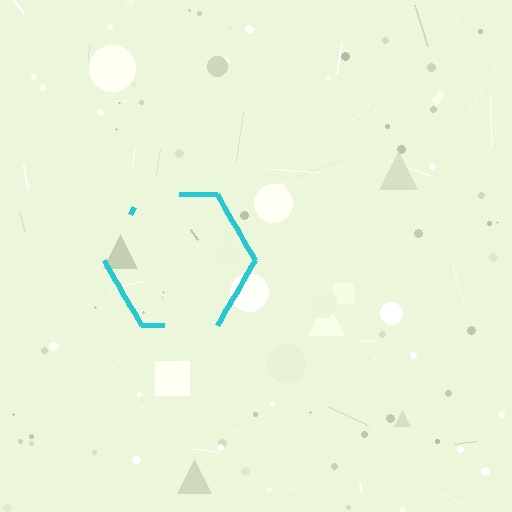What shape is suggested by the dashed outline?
The dashed outline suggests a hexagon.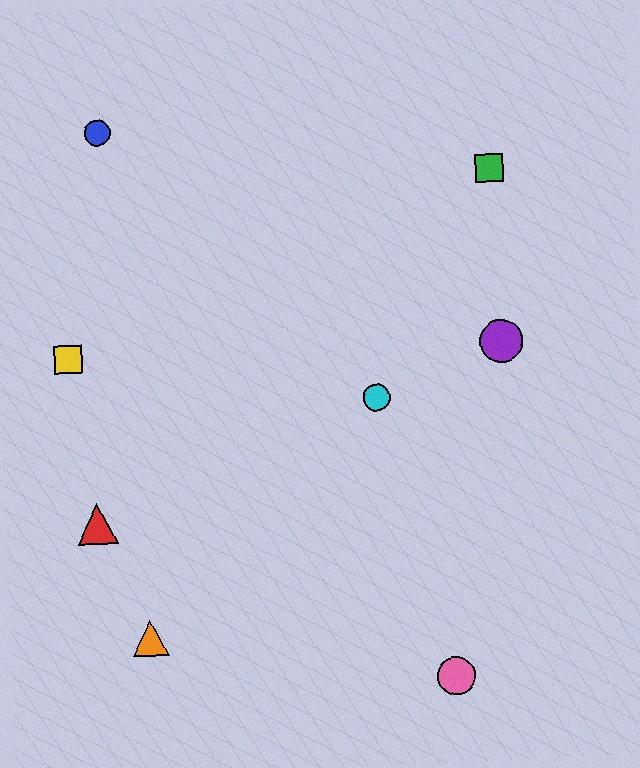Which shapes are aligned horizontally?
The yellow square, the purple circle are aligned horizontally.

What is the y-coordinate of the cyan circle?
The cyan circle is at y≈398.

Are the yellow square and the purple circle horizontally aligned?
Yes, both are at y≈360.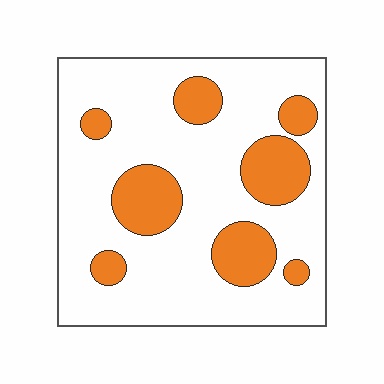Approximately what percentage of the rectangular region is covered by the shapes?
Approximately 25%.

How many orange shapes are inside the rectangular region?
8.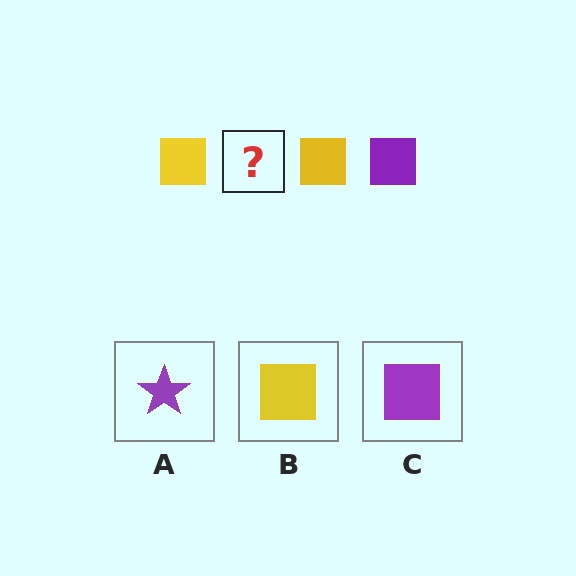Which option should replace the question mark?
Option C.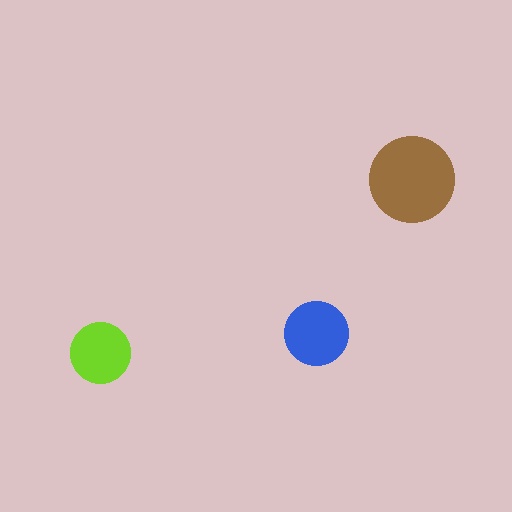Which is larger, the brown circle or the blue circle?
The brown one.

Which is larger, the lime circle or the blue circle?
The blue one.